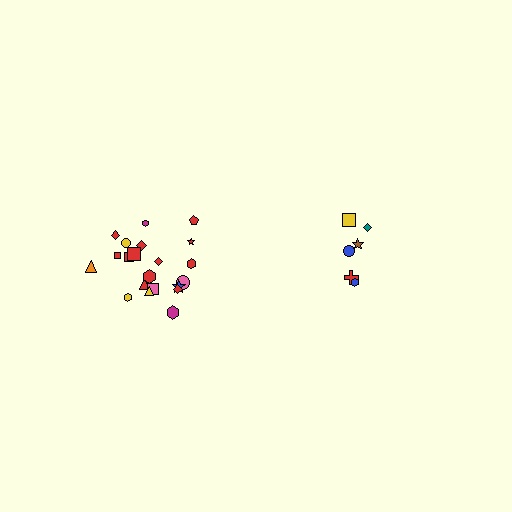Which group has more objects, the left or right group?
The left group.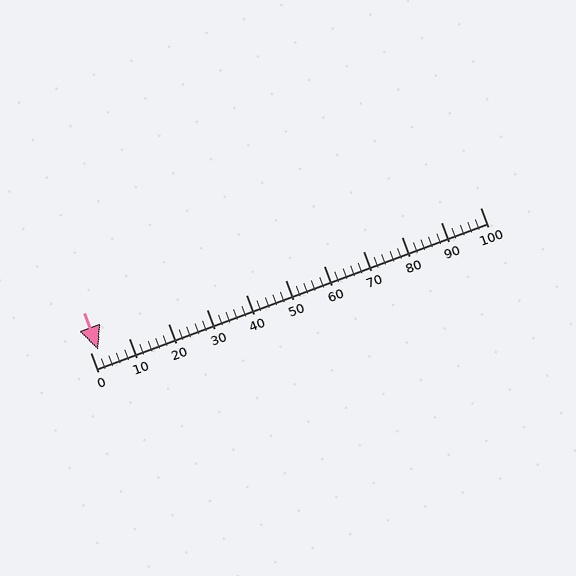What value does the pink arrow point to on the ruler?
The pink arrow points to approximately 2.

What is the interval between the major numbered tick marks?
The major tick marks are spaced 10 units apart.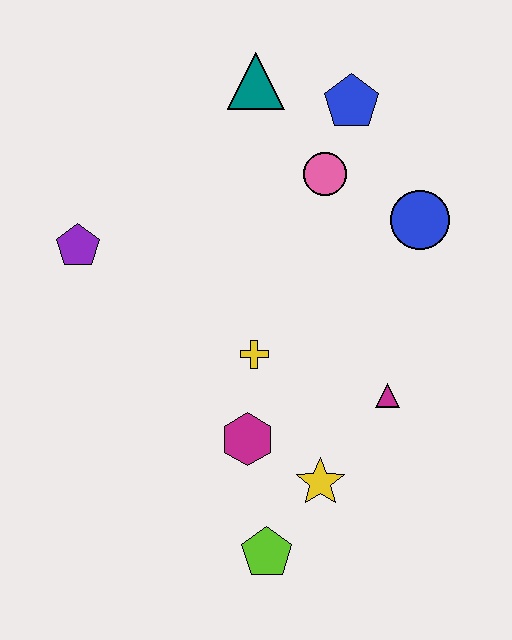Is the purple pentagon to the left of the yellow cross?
Yes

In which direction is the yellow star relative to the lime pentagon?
The yellow star is above the lime pentagon.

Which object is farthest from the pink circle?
The lime pentagon is farthest from the pink circle.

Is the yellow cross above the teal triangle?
No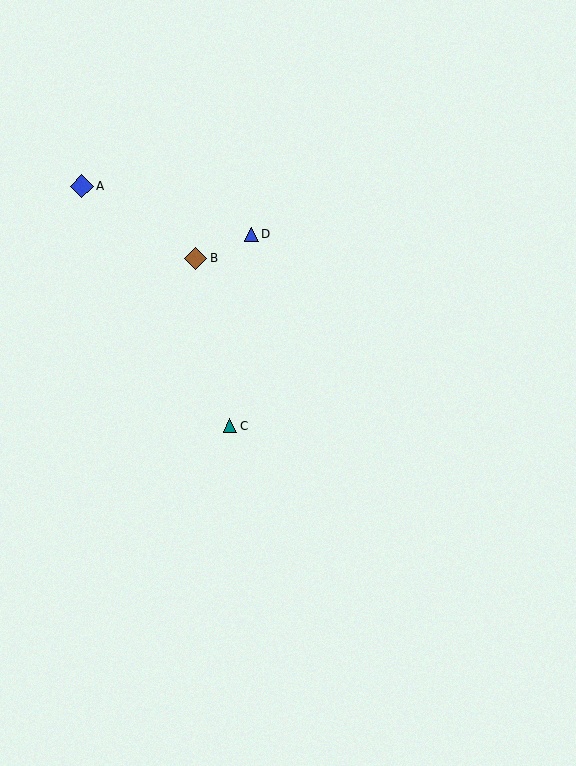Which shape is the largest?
The blue diamond (labeled A) is the largest.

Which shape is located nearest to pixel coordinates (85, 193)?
The blue diamond (labeled A) at (82, 186) is nearest to that location.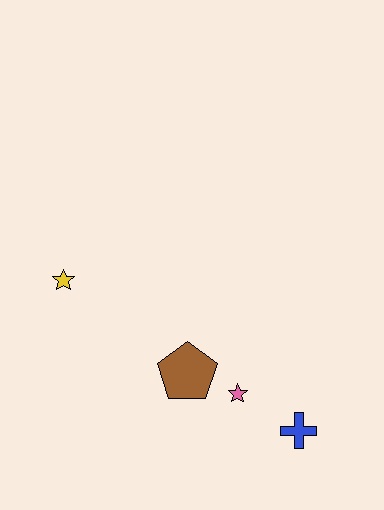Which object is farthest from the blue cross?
The yellow star is farthest from the blue cross.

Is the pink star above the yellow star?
No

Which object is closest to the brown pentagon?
The pink star is closest to the brown pentagon.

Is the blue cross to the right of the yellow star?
Yes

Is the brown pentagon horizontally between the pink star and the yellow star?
Yes